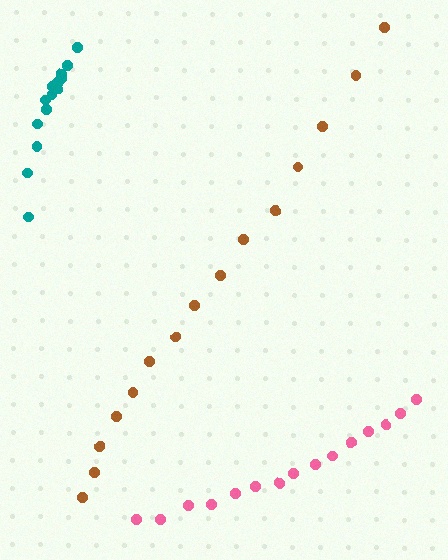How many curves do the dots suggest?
There are 3 distinct paths.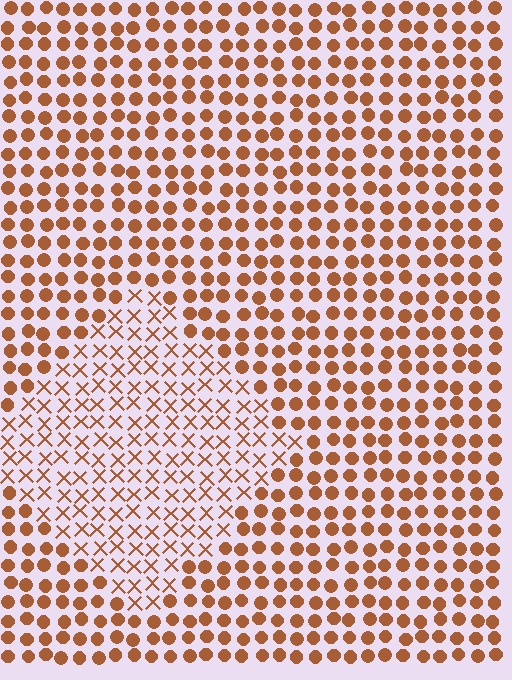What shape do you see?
I see a diamond.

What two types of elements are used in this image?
The image uses X marks inside the diamond region and circles outside it.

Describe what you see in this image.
The image is filled with small brown elements arranged in a uniform grid. A diamond-shaped region contains X marks, while the surrounding area contains circles. The boundary is defined purely by the change in element shape.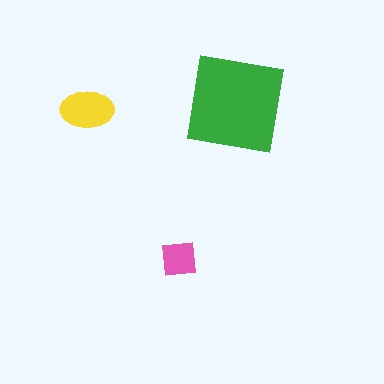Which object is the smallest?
The pink square.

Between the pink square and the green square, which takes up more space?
The green square.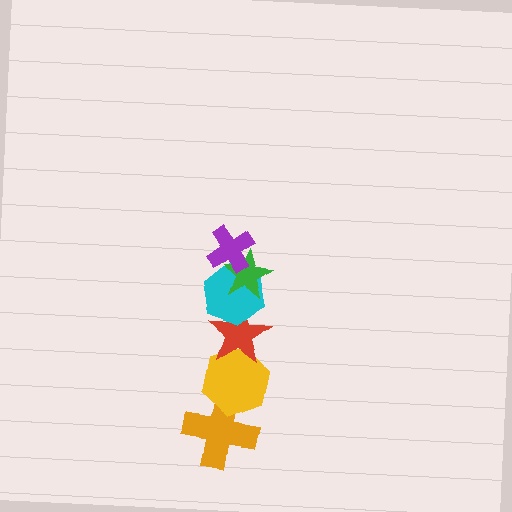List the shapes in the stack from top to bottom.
From top to bottom: the purple cross, the green star, the cyan hexagon, the red star, the yellow hexagon, the orange cross.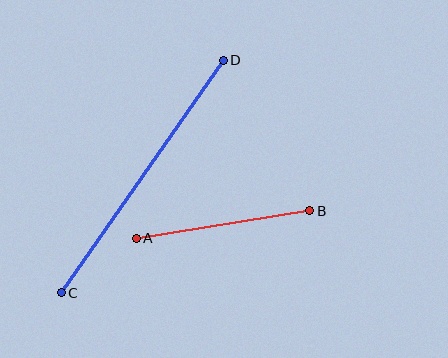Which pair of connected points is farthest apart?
Points C and D are farthest apart.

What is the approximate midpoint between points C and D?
The midpoint is at approximately (142, 176) pixels.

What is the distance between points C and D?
The distance is approximately 283 pixels.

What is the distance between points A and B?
The distance is approximately 176 pixels.